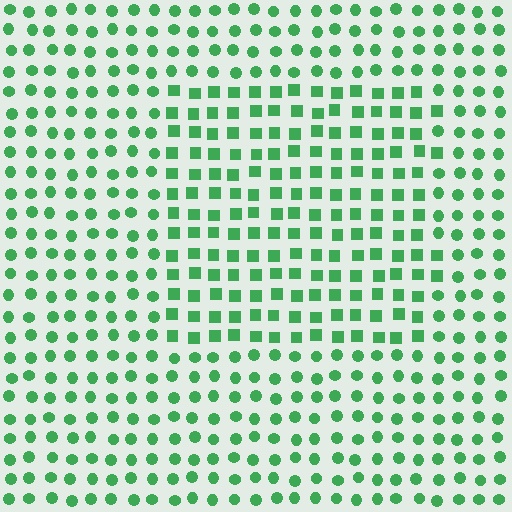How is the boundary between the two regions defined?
The boundary is defined by a change in element shape: squares inside vs. circles outside. All elements share the same color and spacing.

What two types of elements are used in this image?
The image uses squares inside the rectangle region and circles outside it.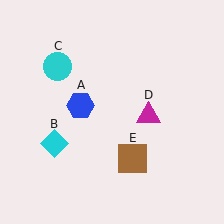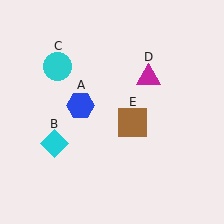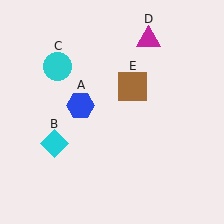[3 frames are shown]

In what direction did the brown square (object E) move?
The brown square (object E) moved up.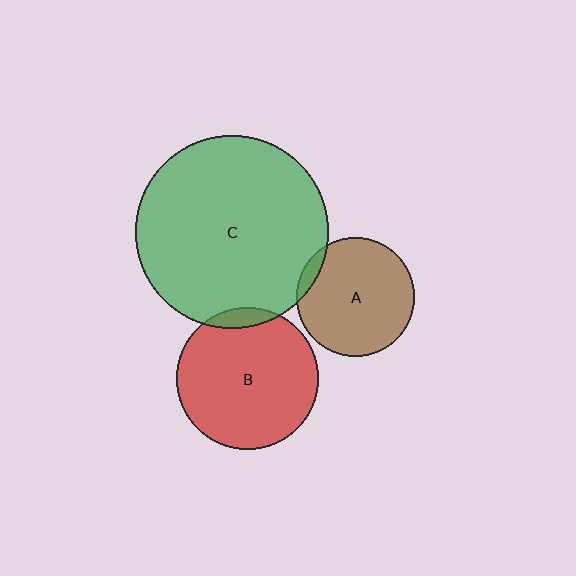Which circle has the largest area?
Circle C (green).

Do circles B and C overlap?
Yes.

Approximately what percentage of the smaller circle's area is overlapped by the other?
Approximately 5%.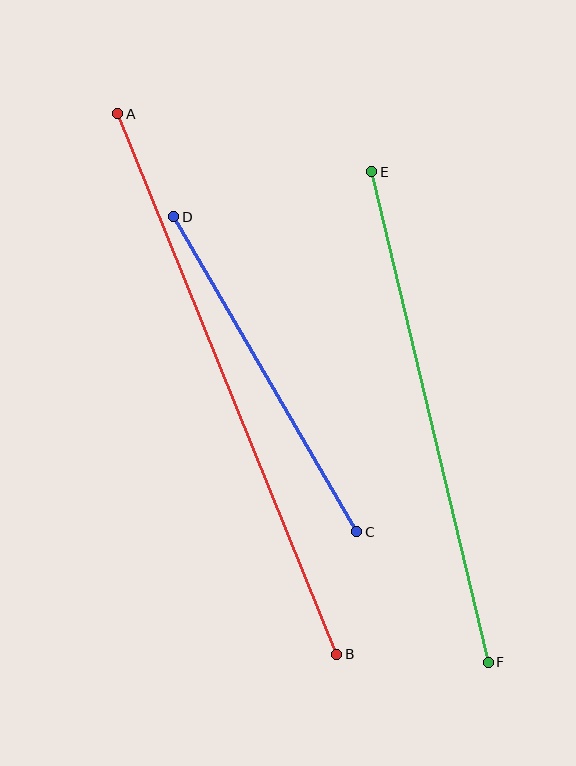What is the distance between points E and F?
The distance is approximately 504 pixels.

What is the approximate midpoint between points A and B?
The midpoint is at approximately (227, 384) pixels.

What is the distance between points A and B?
The distance is approximately 583 pixels.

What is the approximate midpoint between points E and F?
The midpoint is at approximately (430, 417) pixels.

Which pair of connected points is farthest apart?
Points A and B are farthest apart.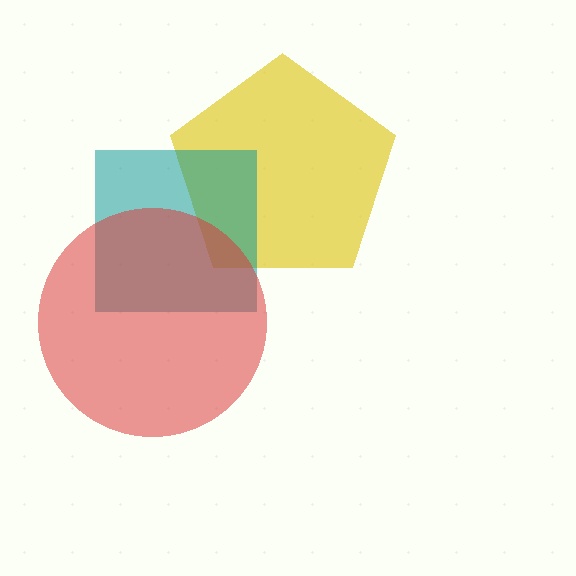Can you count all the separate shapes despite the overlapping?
Yes, there are 3 separate shapes.